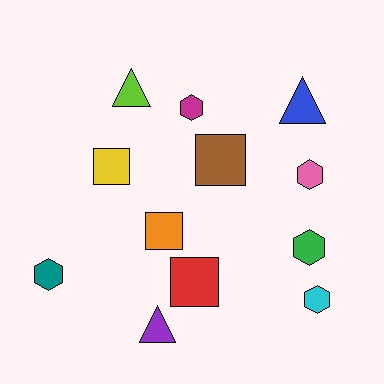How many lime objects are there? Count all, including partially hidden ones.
There is 1 lime object.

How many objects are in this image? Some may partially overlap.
There are 12 objects.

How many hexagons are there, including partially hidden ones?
There are 5 hexagons.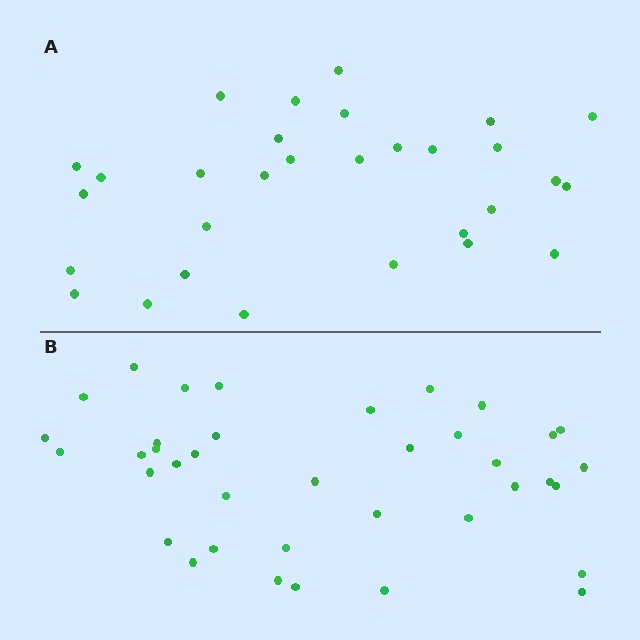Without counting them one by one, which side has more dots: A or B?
Region B (the bottom region) has more dots.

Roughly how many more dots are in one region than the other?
Region B has roughly 8 or so more dots than region A.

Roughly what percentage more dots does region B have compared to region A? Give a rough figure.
About 25% more.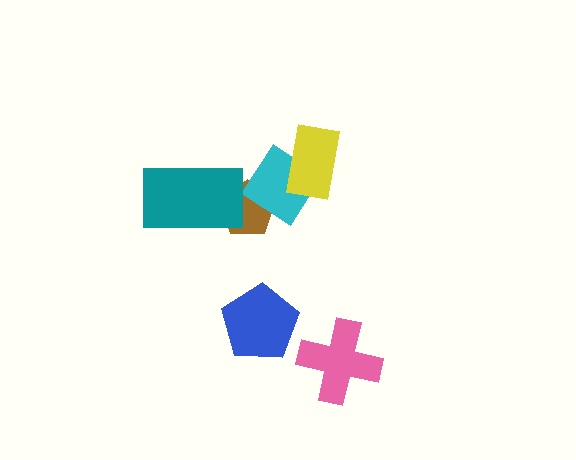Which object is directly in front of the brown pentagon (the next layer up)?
The cyan diamond is directly in front of the brown pentagon.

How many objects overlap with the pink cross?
0 objects overlap with the pink cross.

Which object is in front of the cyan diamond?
The yellow rectangle is in front of the cyan diamond.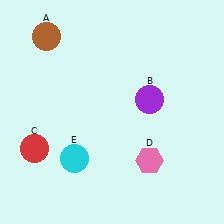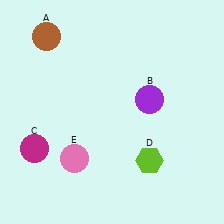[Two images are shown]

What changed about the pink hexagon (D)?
In Image 1, D is pink. In Image 2, it changed to lime.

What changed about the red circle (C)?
In Image 1, C is red. In Image 2, it changed to magenta.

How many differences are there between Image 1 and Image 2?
There are 3 differences between the two images.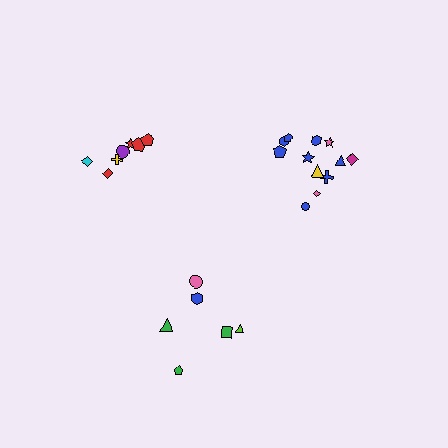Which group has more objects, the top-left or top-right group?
The top-right group.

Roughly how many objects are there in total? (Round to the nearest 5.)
Roughly 25 objects in total.